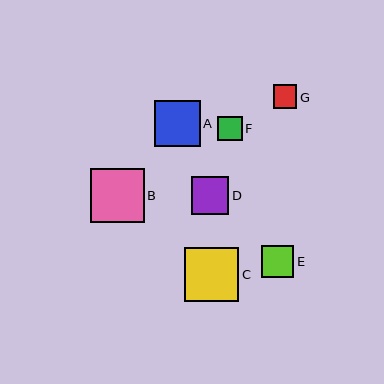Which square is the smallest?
Square G is the smallest with a size of approximately 24 pixels.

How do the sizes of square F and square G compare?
Square F and square G are approximately the same size.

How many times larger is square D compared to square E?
Square D is approximately 1.2 times the size of square E.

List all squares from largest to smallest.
From largest to smallest: B, C, A, D, E, F, G.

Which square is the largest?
Square B is the largest with a size of approximately 54 pixels.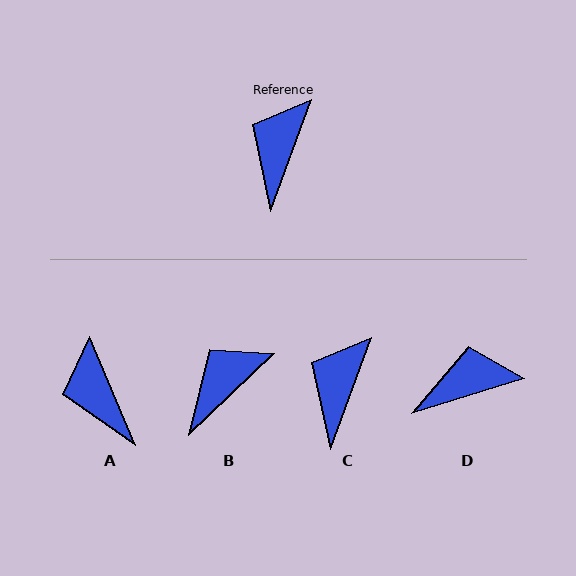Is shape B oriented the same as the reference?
No, it is off by about 26 degrees.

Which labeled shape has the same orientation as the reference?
C.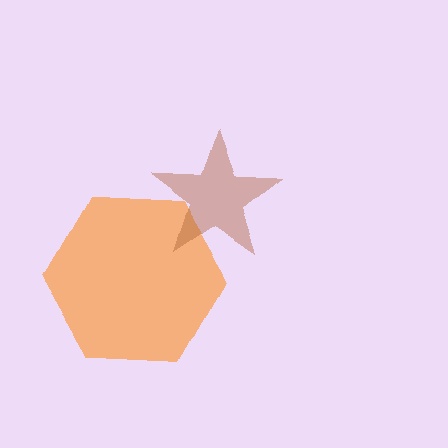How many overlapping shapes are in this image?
There are 2 overlapping shapes in the image.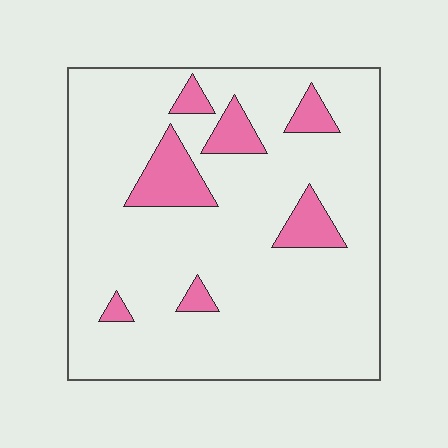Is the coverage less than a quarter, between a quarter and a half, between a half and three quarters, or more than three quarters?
Less than a quarter.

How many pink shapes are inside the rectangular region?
7.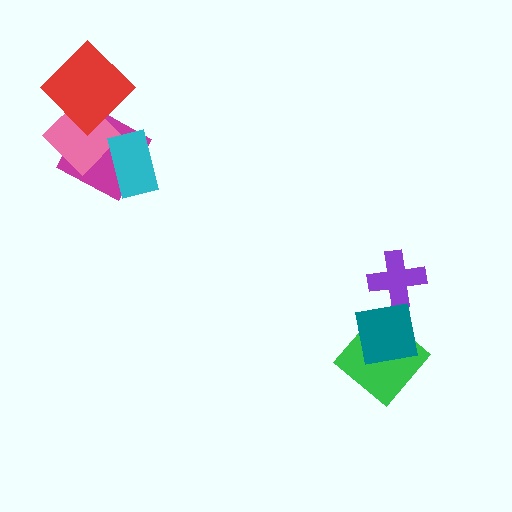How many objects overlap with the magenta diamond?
3 objects overlap with the magenta diamond.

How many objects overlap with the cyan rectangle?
2 objects overlap with the cyan rectangle.